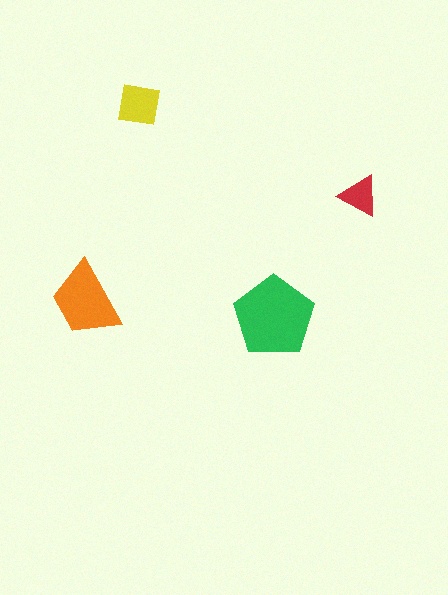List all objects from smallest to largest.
The red triangle, the yellow square, the orange trapezoid, the green pentagon.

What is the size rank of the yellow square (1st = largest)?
3rd.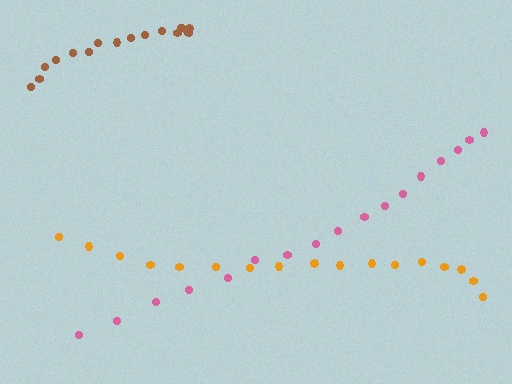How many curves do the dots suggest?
There are 3 distinct paths.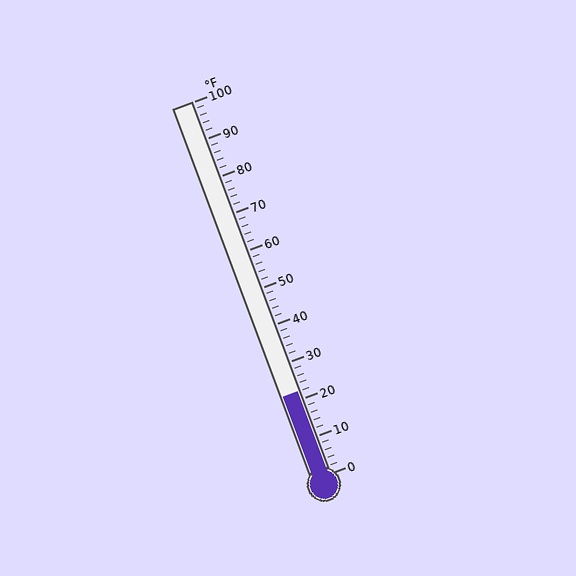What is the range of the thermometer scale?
The thermometer scale ranges from 0°F to 100°F.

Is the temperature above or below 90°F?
The temperature is below 90°F.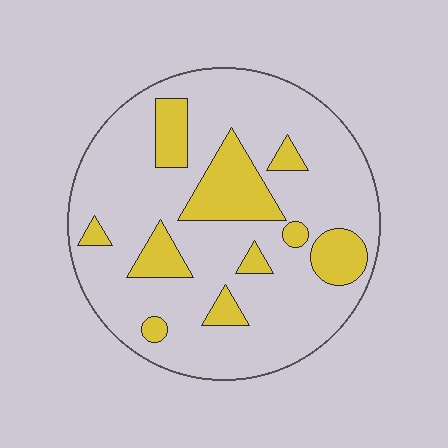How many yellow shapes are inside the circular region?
10.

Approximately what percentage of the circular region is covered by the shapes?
Approximately 20%.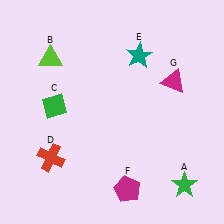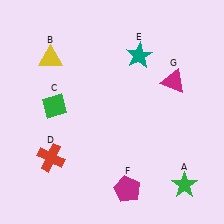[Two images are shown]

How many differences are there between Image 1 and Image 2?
There is 1 difference between the two images.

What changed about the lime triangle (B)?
In Image 1, B is lime. In Image 2, it changed to yellow.